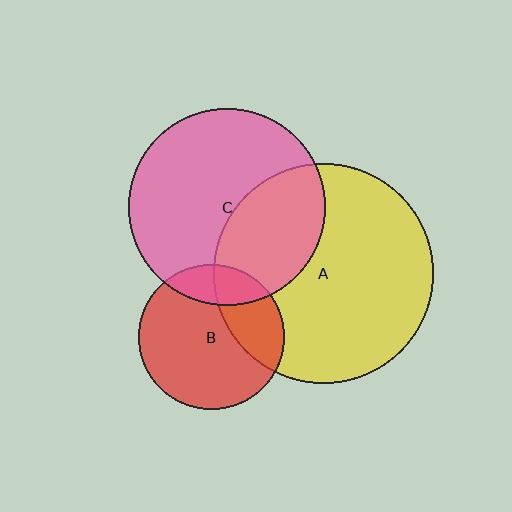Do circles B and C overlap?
Yes.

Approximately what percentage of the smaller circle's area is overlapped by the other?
Approximately 20%.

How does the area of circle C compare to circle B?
Approximately 1.8 times.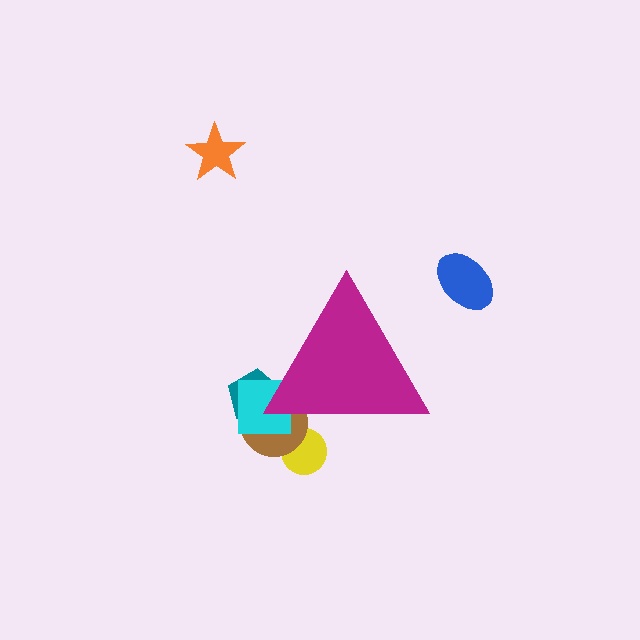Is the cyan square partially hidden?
Yes, the cyan square is partially hidden behind the magenta triangle.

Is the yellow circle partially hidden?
Yes, the yellow circle is partially hidden behind the magenta triangle.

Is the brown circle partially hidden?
Yes, the brown circle is partially hidden behind the magenta triangle.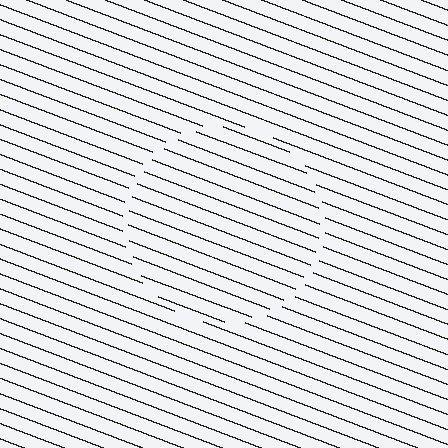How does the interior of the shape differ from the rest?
The interior of the shape contains the same grating, shifted by half a period — the contour is defined by the phase discontinuity where line-ends from the inner and outer gratings abut.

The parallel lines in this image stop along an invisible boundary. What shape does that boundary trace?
An illusory circle. The interior of the shape contains the same grating, shifted by half a period — the contour is defined by the phase discontinuity where line-ends from the inner and outer gratings abut.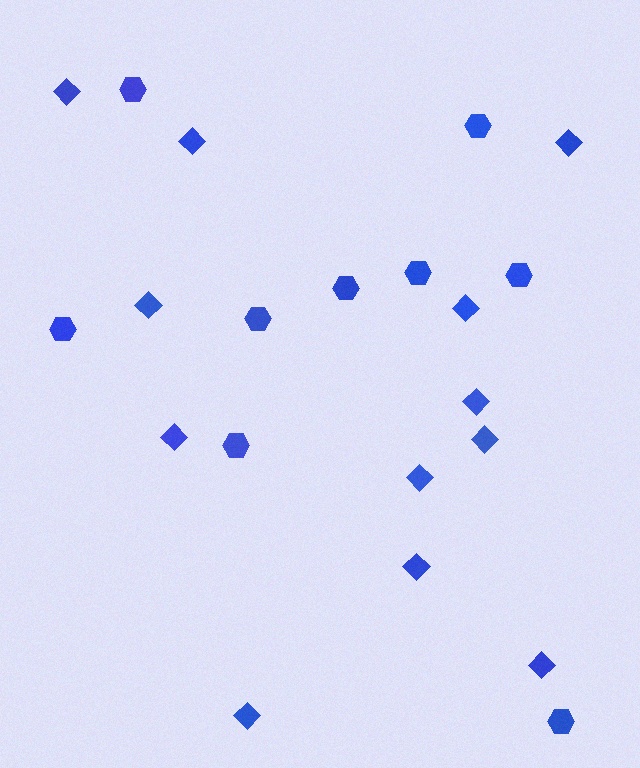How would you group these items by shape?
There are 2 groups: one group of hexagons (9) and one group of diamonds (12).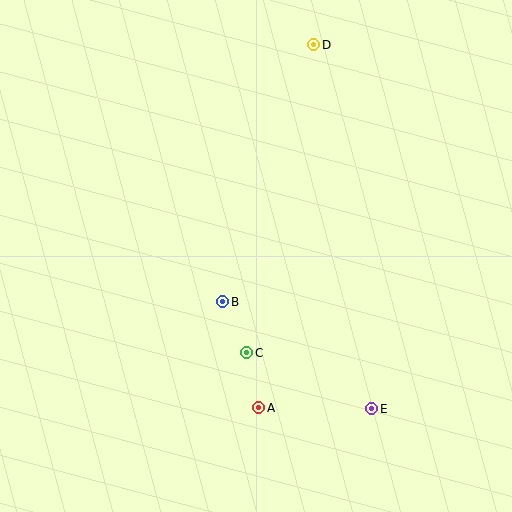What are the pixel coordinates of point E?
Point E is at (372, 409).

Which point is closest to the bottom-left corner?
Point A is closest to the bottom-left corner.